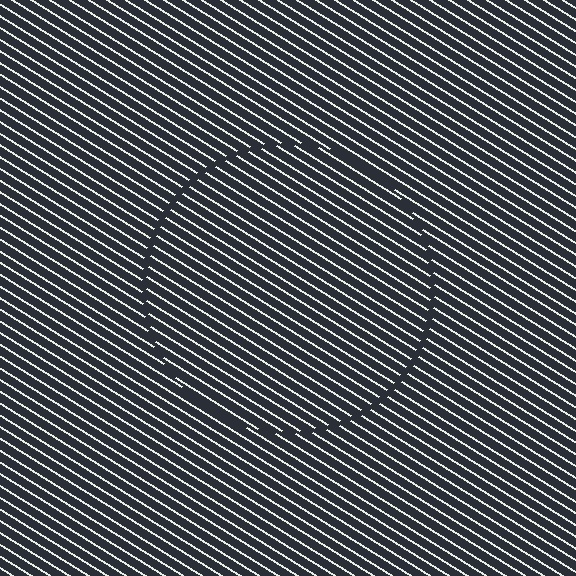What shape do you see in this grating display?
An illusory circle. The interior of the shape contains the same grating, shifted by half a period — the contour is defined by the phase discontinuity where line-ends from the inner and outer gratings abut.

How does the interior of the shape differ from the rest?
The interior of the shape contains the same grating, shifted by half a period — the contour is defined by the phase discontinuity where line-ends from the inner and outer gratings abut.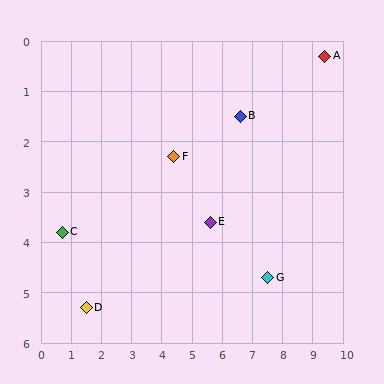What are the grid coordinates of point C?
Point C is at approximately (0.7, 3.8).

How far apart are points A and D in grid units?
Points A and D are about 9.3 grid units apart.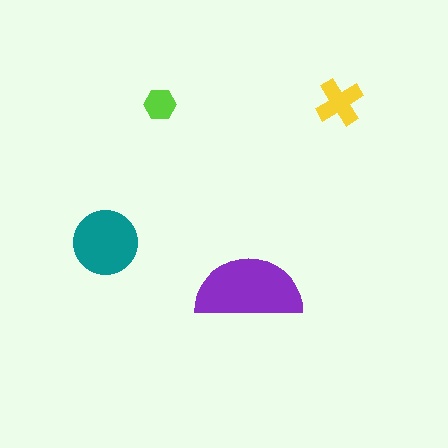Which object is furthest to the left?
The teal circle is leftmost.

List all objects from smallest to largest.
The lime hexagon, the yellow cross, the teal circle, the purple semicircle.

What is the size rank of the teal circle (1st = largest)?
2nd.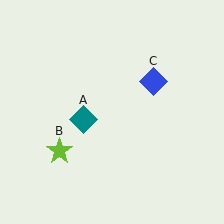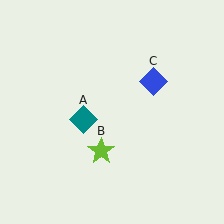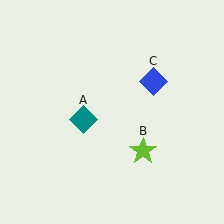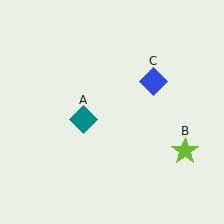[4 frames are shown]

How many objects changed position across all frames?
1 object changed position: lime star (object B).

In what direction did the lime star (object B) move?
The lime star (object B) moved right.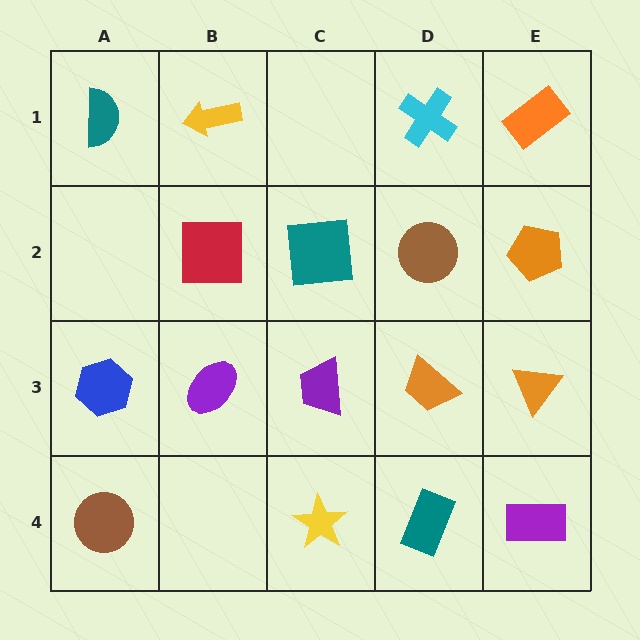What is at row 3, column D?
An orange trapezoid.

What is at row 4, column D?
A teal rectangle.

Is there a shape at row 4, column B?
No, that cell is empty.